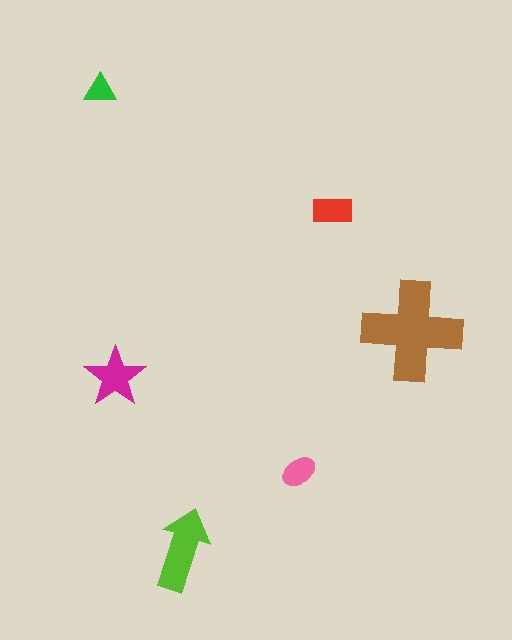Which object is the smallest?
The green triangle.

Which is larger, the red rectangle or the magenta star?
The magenta star.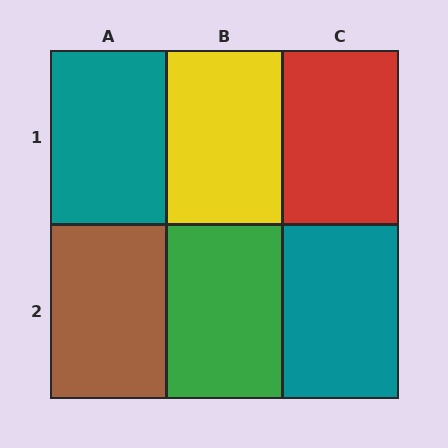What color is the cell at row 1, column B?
Yellow.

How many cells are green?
1 cell is green.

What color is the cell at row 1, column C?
Red.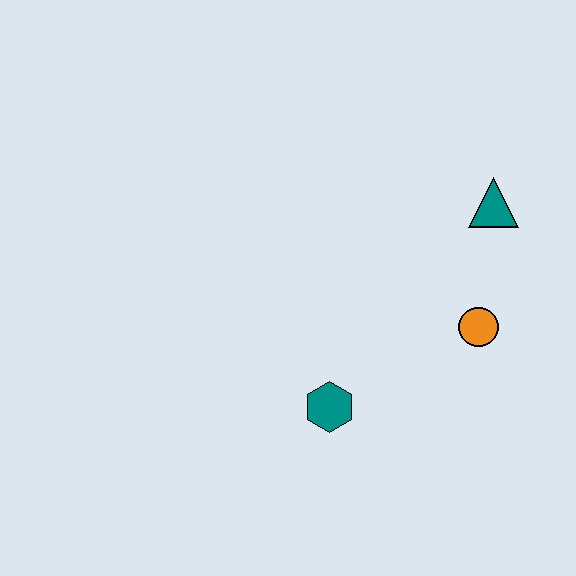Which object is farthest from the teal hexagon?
The teal triangle is farthest from the teal hexagon.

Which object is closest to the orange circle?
The teal triangle is closest to the orange circle.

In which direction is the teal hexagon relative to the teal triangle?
The teal hexagon is below the teal triangle.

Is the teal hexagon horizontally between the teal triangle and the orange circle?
No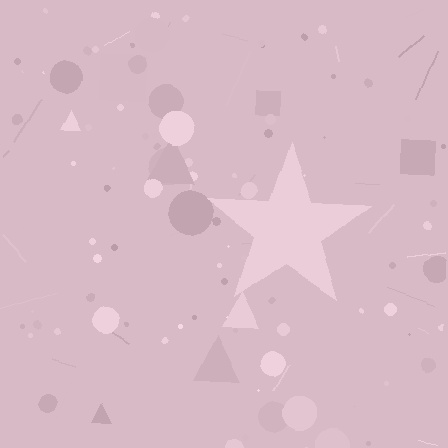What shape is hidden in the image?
A star is hidden in the image.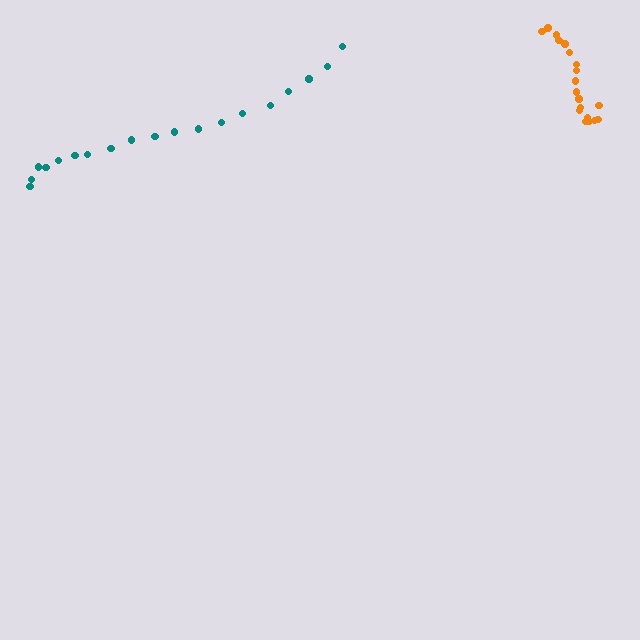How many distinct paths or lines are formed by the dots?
There are 2 distinct paths.